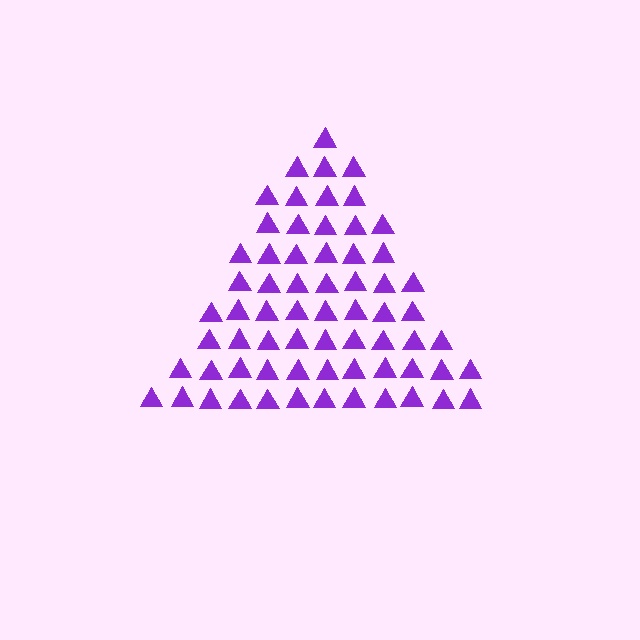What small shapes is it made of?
It is made of small triangles.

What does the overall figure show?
The overall figure shows a triangle.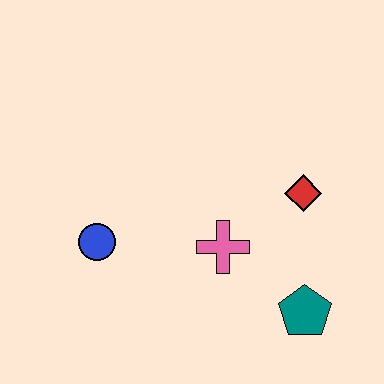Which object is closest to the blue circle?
The pink cross is closest to the blue circle.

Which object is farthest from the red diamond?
The blue circle is farthest from the red diamond.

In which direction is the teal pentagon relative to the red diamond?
The teal pentagon is below the red diamond.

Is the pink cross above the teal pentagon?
Yes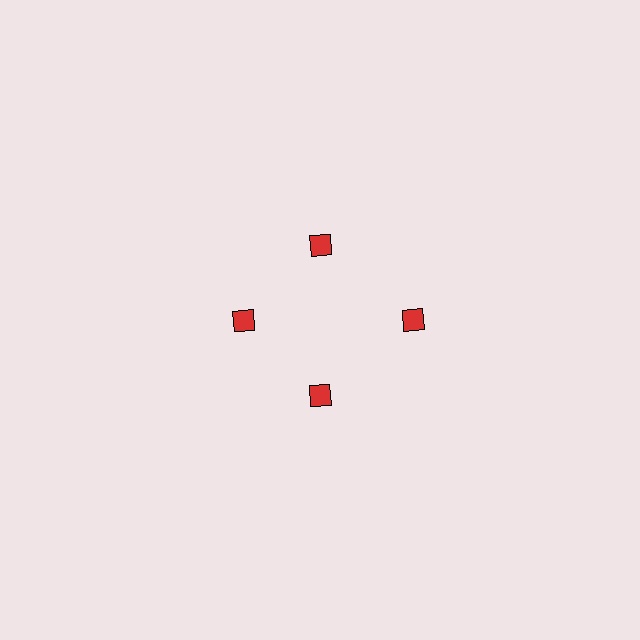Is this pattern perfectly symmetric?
No. The 4 red diamonds are arranged in a ring, but one element near the 3 o'clock position is pushed outward from the center, breaking the 4-fold rotational symmetry.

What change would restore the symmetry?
The symmetry would be restored by moving it inward, back onto the ring so that all 4 diamonds sit at equal angles and equal distance from the center.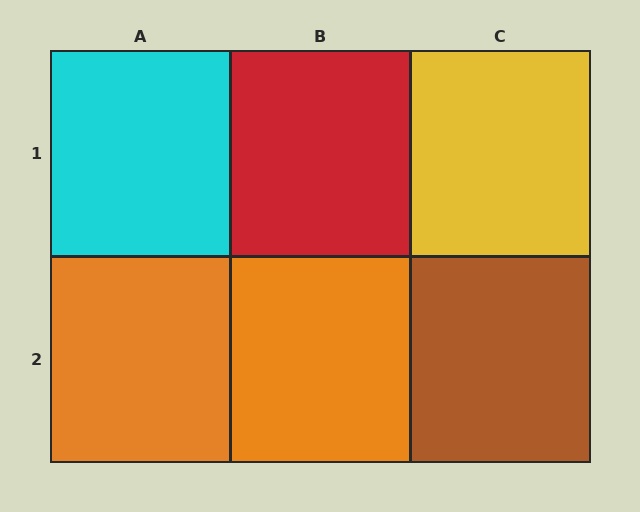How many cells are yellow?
1 cell is yellow.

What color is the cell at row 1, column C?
Yellow.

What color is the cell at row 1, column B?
Red.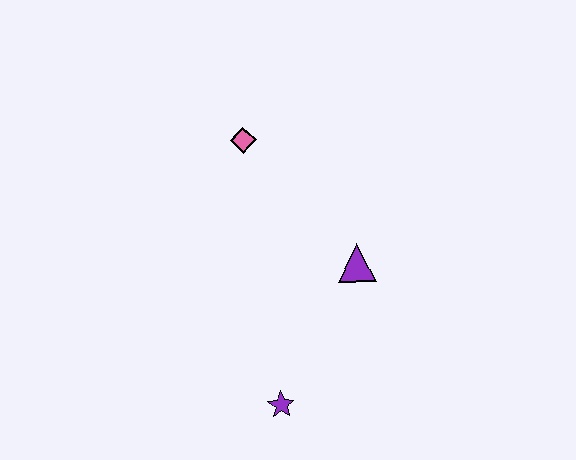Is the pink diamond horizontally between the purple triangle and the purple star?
No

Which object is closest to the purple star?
The purple triangle is closest to the purple star.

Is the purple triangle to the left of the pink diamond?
No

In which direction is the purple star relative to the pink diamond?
The purple star is below the pink diamond.